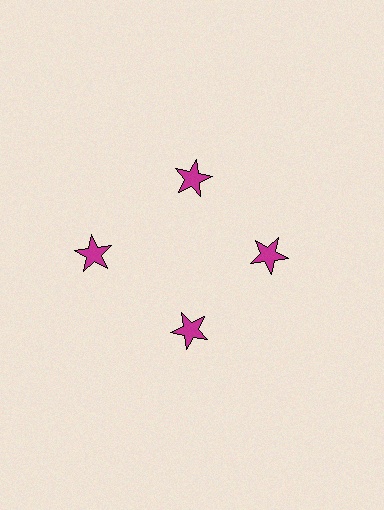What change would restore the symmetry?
The symmetry would be restored by moving it inward, back onto the ring so that all 4 stars sit at equal angles and equal distance from the center.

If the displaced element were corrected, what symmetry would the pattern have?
It would have 4-fold rotational symmetry — the pattern would map onto itself every 90 degrees.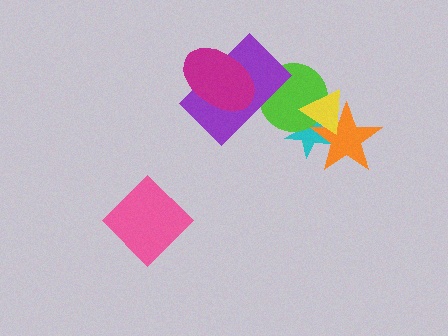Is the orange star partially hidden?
Yes, it is partially covered by another shape.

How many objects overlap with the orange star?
2 objects overlap with the orange star.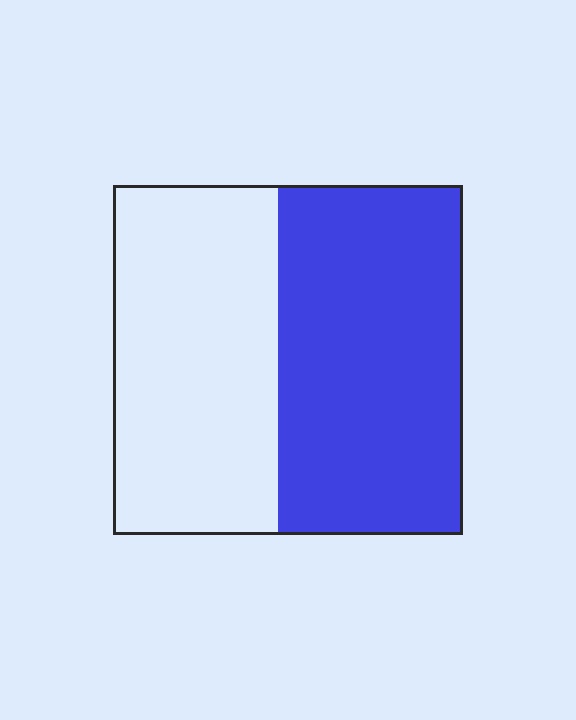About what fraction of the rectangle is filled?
About one half (1/2).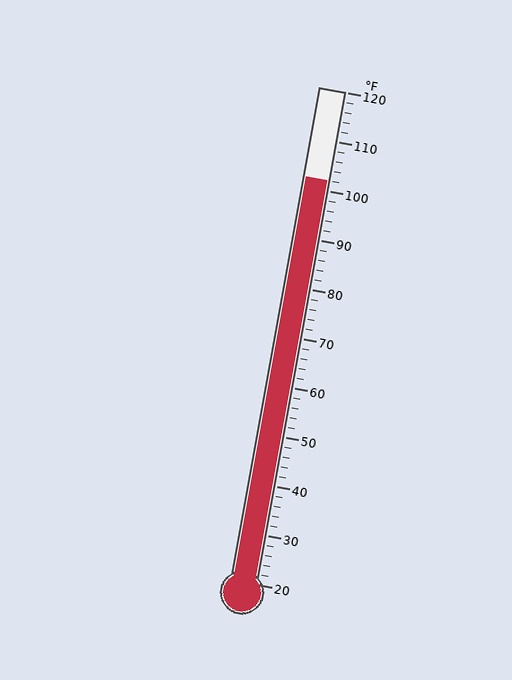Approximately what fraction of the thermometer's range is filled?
The thermometer is filled to approximately 80% of its range.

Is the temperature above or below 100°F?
The temperature is above 100°F.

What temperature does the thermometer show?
The thermometer shows approximately 102°F.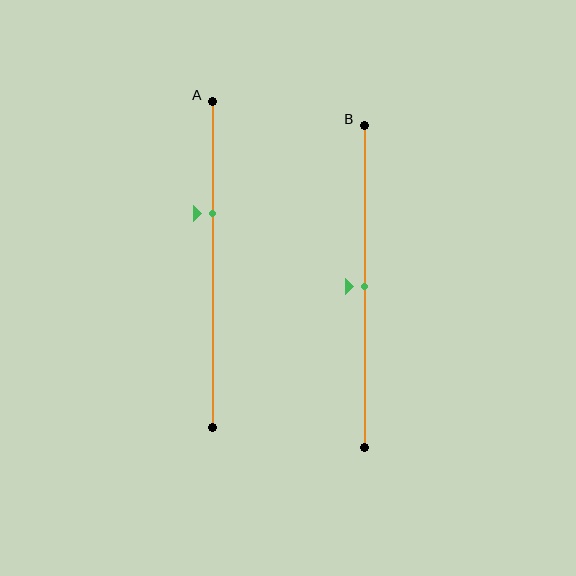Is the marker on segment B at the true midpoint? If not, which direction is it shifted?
Yes, the marker on segment B is at the true midpoint.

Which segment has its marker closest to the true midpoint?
Segment B has its marker closest to the true midpoint.